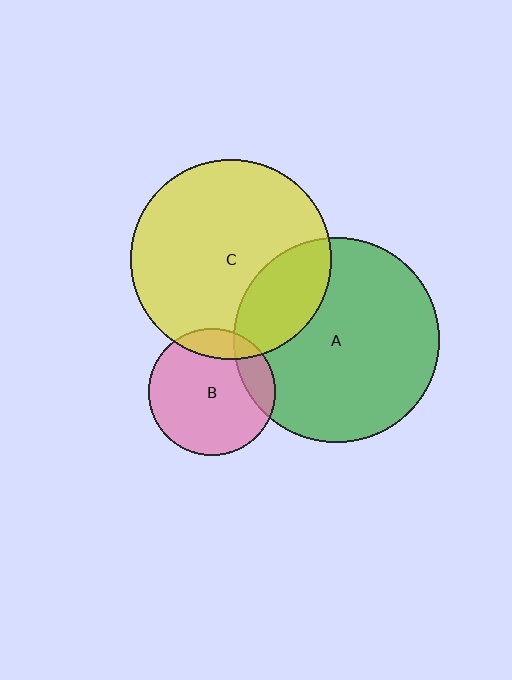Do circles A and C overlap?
Yes.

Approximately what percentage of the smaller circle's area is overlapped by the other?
Approximately 25%.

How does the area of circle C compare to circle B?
Approximately 2.5 times.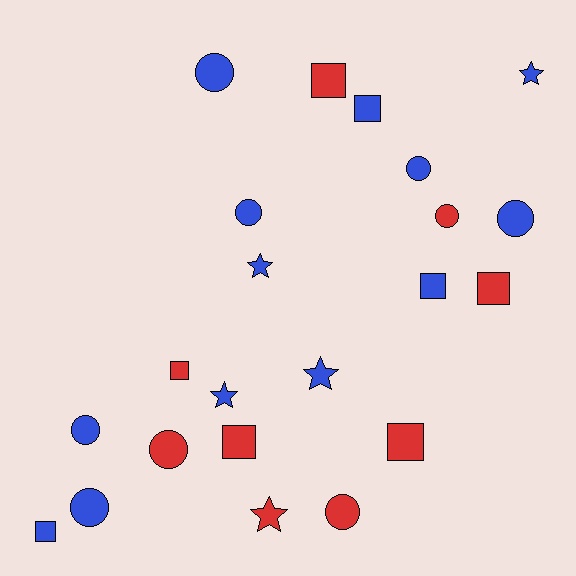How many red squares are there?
There are 5 red squares.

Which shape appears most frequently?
Circle, with 9 objects.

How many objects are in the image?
There are 22 objects.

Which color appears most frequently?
Blue, with 13 objects.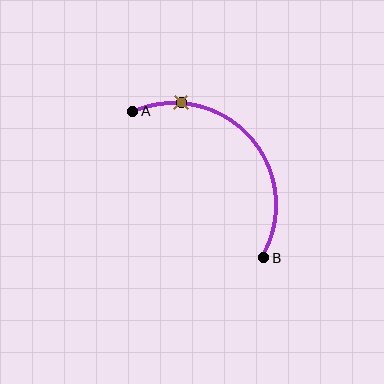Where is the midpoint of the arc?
The arc midpoint is the point on the curve farthest from the straight line joining A and B. It sits above and to the right of that line.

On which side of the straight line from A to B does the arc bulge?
The arc bulges above and to the right of the straight line connecting A and B.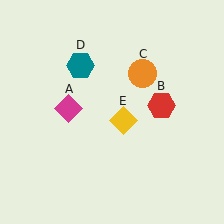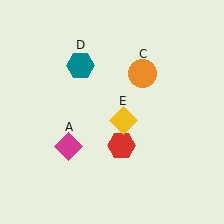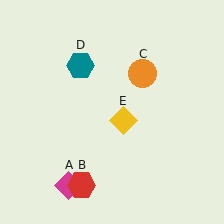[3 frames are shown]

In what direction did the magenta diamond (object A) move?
The magenta diamond (object A) moved down.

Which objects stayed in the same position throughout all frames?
Orange circle (object C) and teal hexagon (object D) and yellow diamond (object E) remained stationary.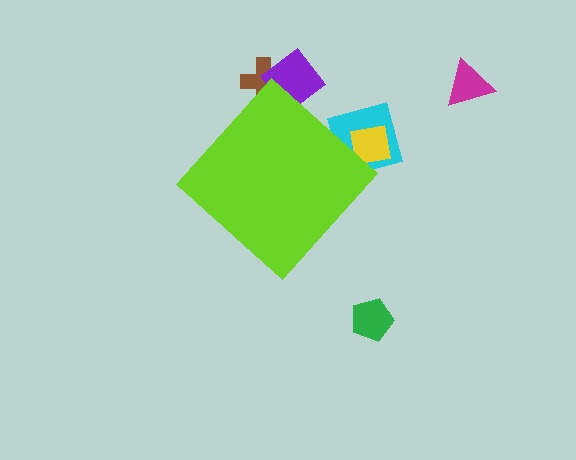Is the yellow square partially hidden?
Yes, the yellow square is partially hidden behind the lime diamond.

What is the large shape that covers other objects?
A lime diamond.